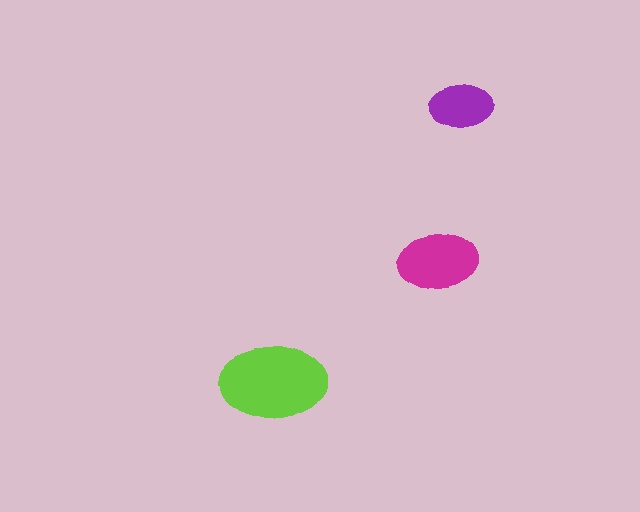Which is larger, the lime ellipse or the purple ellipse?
The lime one.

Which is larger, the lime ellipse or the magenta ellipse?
The lime one.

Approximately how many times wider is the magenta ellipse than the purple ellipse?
About 1.5 times wider.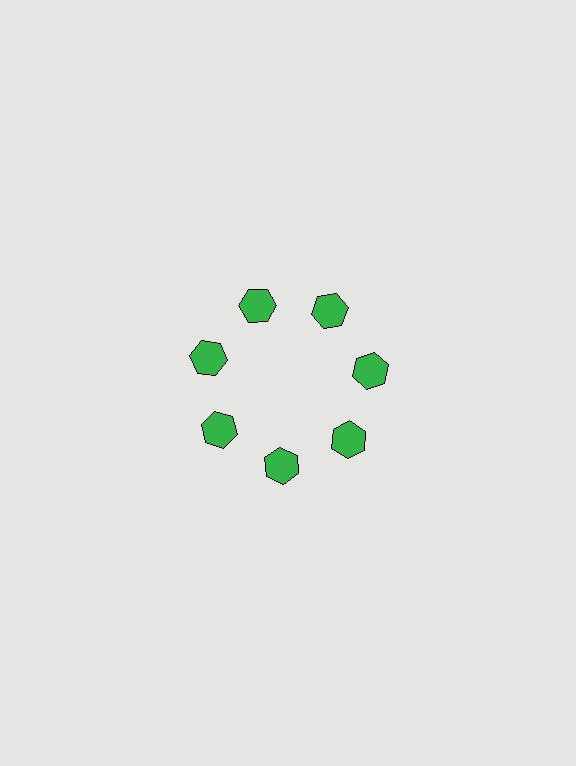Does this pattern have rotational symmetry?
Yes, this pattern has 7-fold rotational symmetry. It looks the same after rotating 51 degrees around the center.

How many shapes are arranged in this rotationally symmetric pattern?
There are 7 shapes, arranged in 7 groups of 1.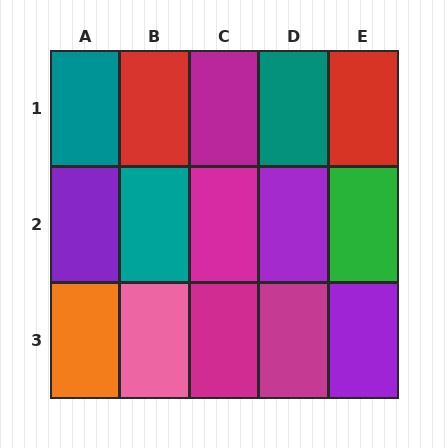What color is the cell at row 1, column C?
Magenta.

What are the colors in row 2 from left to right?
Purple, teal, magenta, purple, green.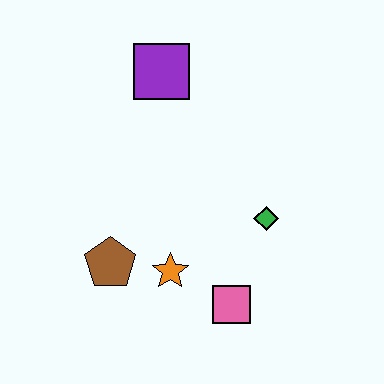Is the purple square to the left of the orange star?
Yes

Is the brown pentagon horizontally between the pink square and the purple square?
No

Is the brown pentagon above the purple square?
No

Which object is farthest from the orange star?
The purple square is farthest from the orange star.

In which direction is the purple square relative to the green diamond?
The purple square is above the green diamond.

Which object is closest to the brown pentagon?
The orange star is closest to the brown pentagon.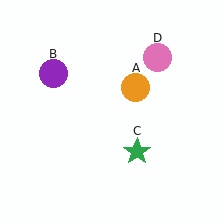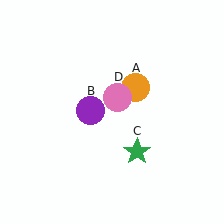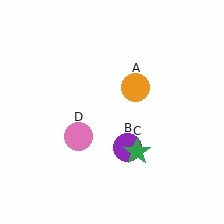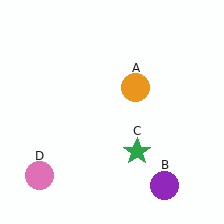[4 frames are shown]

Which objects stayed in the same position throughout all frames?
Orange circle (object A) and green star (object C) remained stationary.